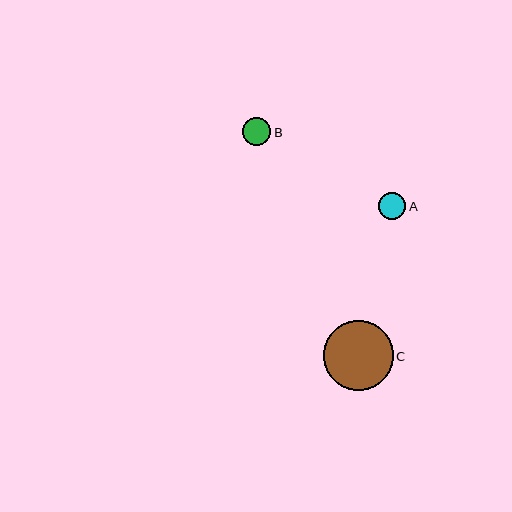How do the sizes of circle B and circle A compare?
Circle B and circle A are approximately the same size.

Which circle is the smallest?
Circle A is the smallest with a size of approximately 27 pixels.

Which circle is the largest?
Circle C is the largest with a size of approximately 69 pixels.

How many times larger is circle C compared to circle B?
Circle C is approximately 2.5 times the size of circle B.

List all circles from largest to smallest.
From largest to smallest: C, B, A.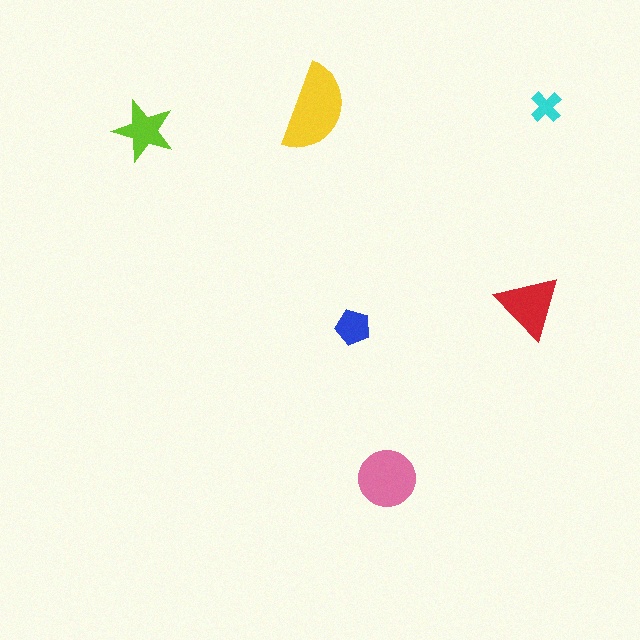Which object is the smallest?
The cyan cross.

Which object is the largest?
The yellow semicircle.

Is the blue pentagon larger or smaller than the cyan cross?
Larger.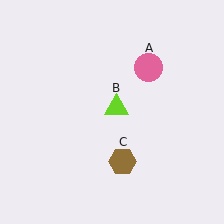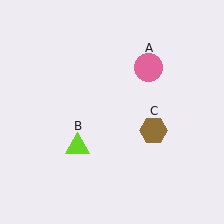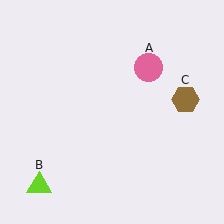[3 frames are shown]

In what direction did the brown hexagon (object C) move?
The brown hexagon (object C) moved up and to the right.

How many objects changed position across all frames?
2 objects changed position: lime triangle (object B), brown hexagon (object C).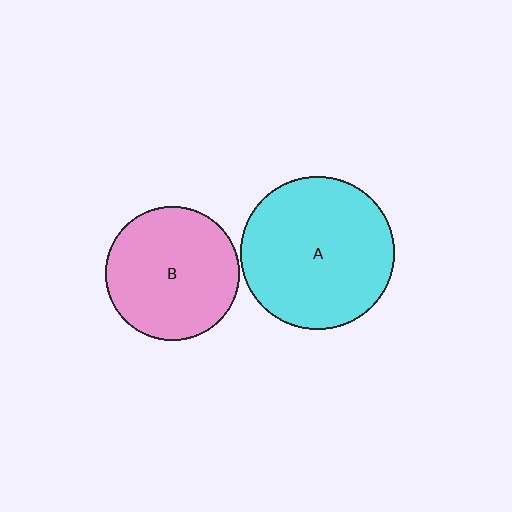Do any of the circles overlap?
No, none of the circles overlap.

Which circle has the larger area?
Circle A (cyan).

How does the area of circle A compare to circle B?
Approximately 1.3 times.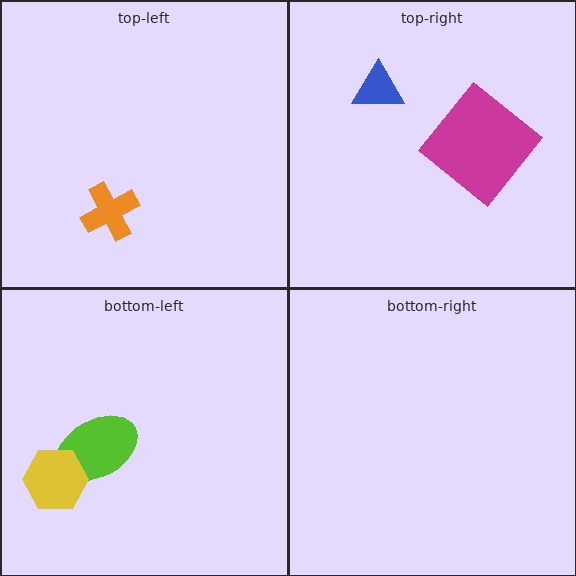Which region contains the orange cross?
The top-left region.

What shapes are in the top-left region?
The orange cross.